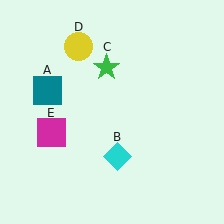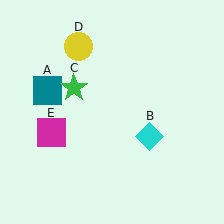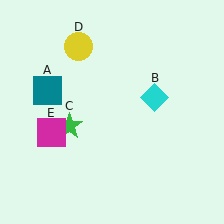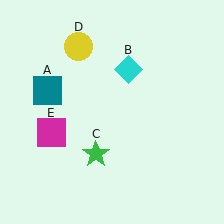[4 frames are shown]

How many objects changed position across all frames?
2 objects changed position: cyan diamond (object B), green star (object C).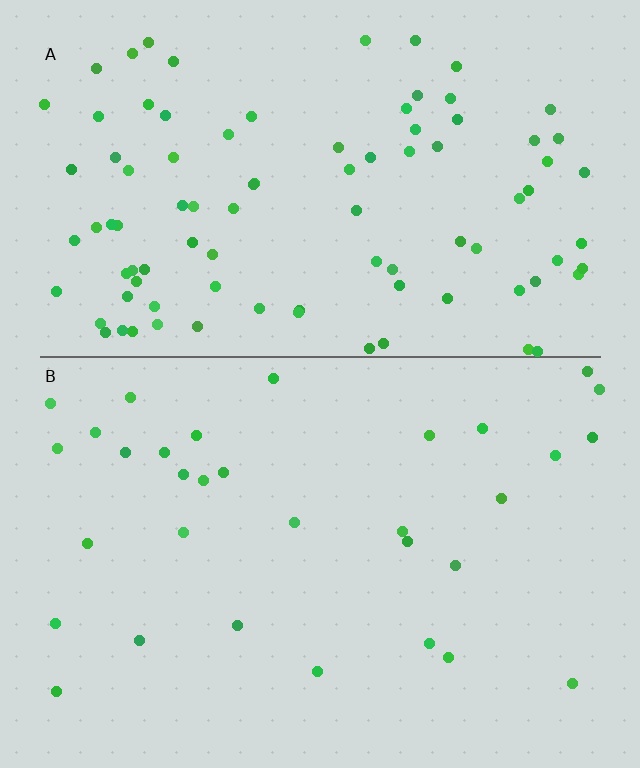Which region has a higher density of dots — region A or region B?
A (the top).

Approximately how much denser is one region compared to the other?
Approximately 2.9× — region A over region B.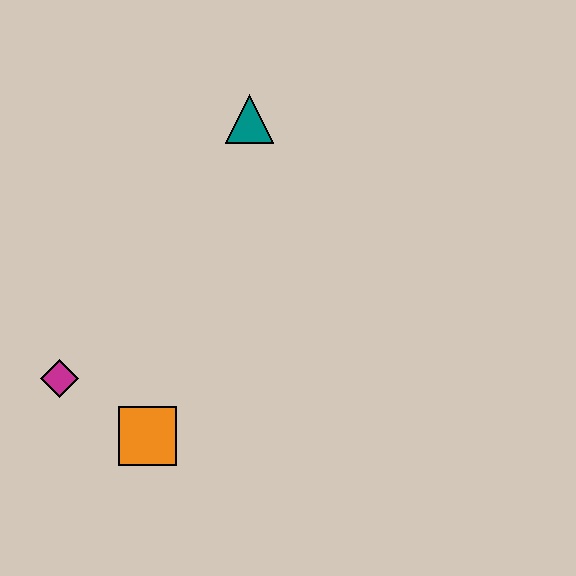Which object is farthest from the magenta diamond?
The teal triangle is farthest from the magenta diamond.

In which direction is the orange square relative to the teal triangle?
The orange square is below the teal triangle.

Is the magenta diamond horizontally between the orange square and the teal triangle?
No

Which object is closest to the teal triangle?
The magenta diamond is closest to the teal triangle.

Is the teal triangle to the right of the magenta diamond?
Yes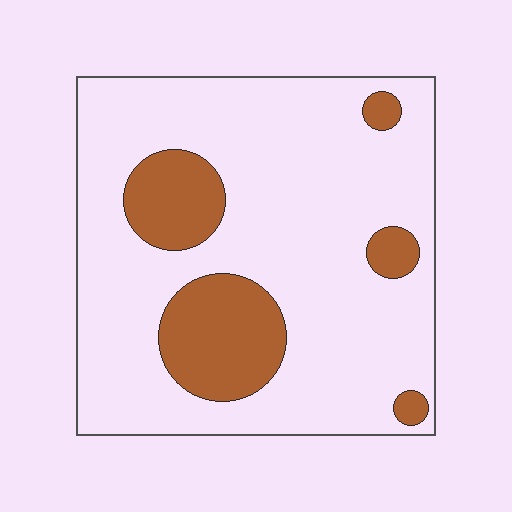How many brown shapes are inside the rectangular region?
5.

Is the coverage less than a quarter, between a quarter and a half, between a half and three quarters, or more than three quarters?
Less than a quarter.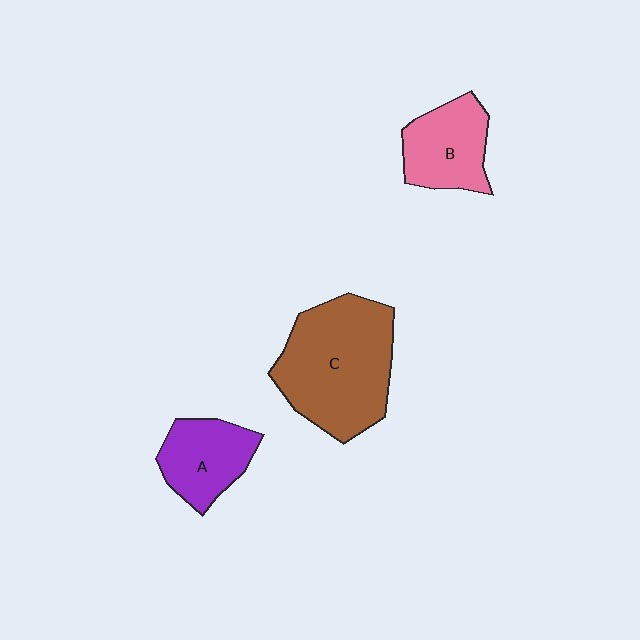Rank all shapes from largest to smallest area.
From largest to smallest: C (brown), B (pink), A (purple).